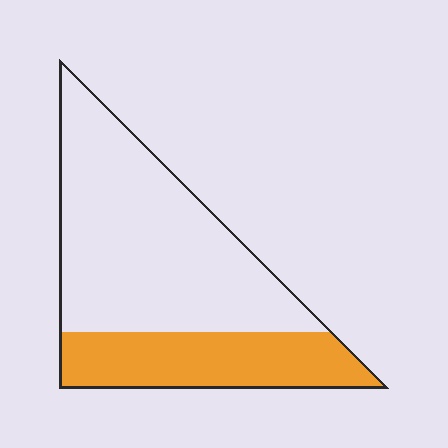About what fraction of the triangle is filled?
About one third (1/3).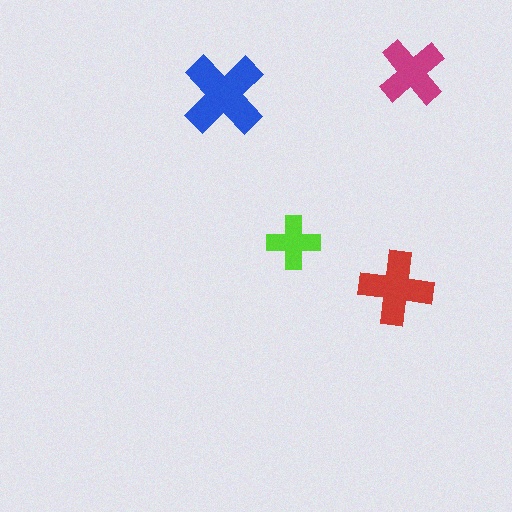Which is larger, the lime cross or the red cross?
The red one.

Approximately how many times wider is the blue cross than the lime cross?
About 1.5 times wider.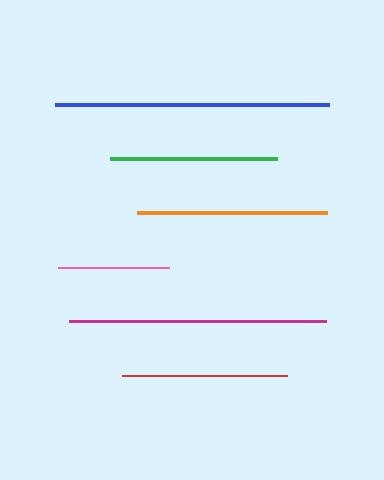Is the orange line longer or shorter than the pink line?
The orange line is longer than the pink line.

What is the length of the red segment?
The red segment is approximately 164 pixels long.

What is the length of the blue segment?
The blue segment is approximately 274 pixels long.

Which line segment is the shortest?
The pink line is the shortest at approximately 111 pixels.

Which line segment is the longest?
The blue line is the longest at approximately 274 pixels.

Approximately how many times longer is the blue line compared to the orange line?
The blue line is approximately 1.4 times the length of the orange line.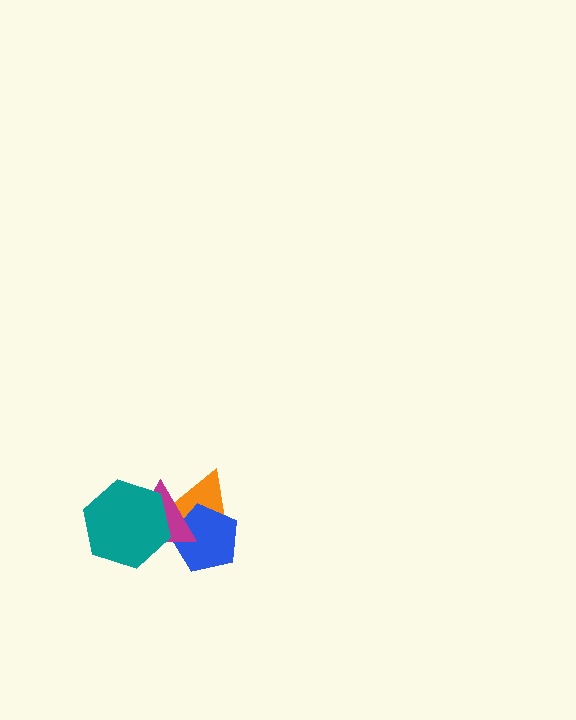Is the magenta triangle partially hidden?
Yes, it is partially covered by another shape.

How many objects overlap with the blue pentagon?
2 objects overlap with the blue pentagon.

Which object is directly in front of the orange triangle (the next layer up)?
The blue pentagon is directly in front of the orange triangle.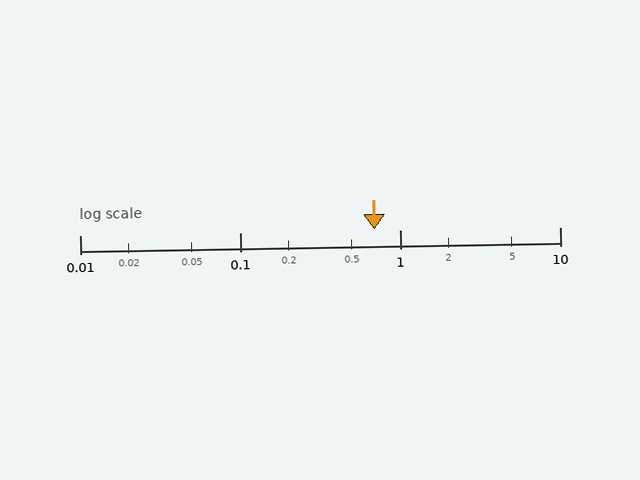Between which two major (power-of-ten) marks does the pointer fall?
The pointer is between 0.1 and 1.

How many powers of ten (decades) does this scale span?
The scale spans 3 decades, from 0.01 to 10.